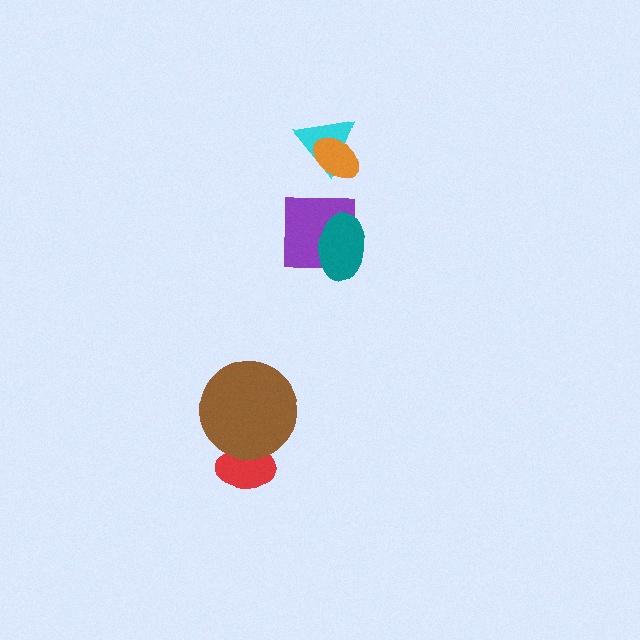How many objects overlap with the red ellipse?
1 object overlaps with the red ellipse.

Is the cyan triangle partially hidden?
Yes, it is partially covered by another shape.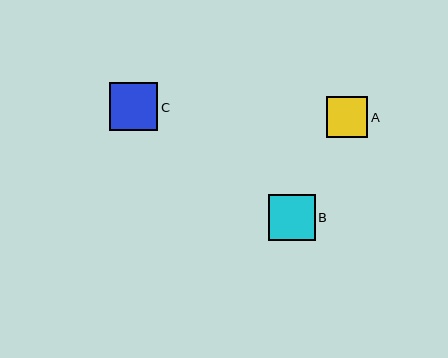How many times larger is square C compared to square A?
Square C is approximately 1.2 times the size of square A.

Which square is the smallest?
Square A is the smallest with a size of approximately 41 pixels.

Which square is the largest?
Square C is the largest with a size of approximately 48 pixels.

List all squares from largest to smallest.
From largest to smallest: C, B, A.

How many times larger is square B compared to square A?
Square B is approximately 1.1 times the size of square A.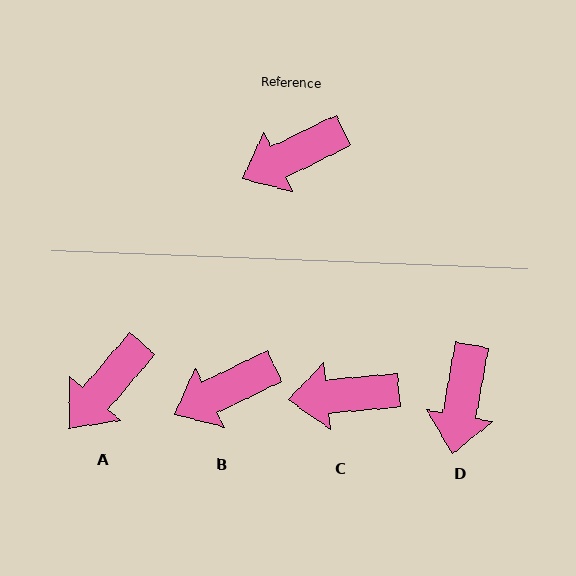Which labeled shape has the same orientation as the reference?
B.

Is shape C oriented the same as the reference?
No, it is off by about 21 degrees.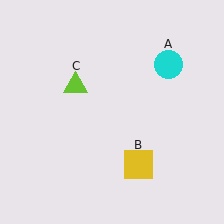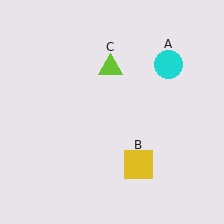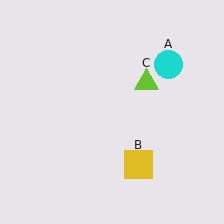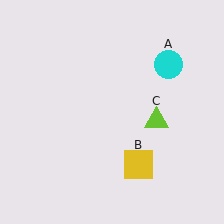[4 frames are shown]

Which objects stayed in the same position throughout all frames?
Cyan circle (object A) and yellow square (object B) remained stationary.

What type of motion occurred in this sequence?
The lime triangle (object C) rotated clockwise around the center of the scene.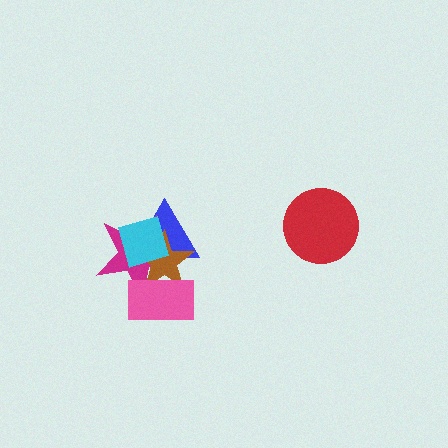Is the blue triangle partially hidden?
Yes, it is partially covered by another shape.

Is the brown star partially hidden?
Yes, it is partially covered by another shape.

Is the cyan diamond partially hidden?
No, no other shape covers it.